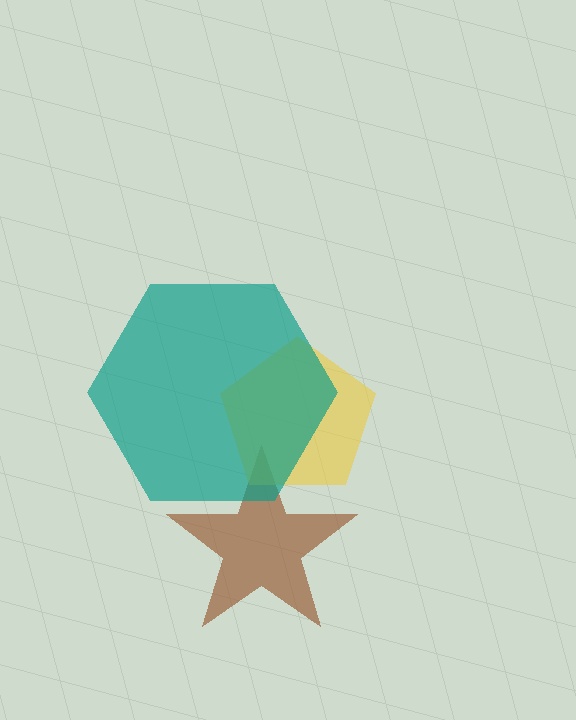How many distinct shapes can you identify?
There are 3 distinct shapes: a brown star, a yellow pentagon, a teal hexagon.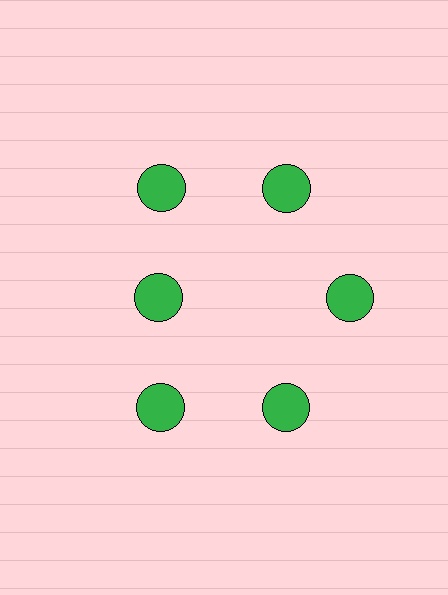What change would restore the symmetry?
The symmetry would be restored by moving it outward, back onto the ring so that all 6 circles sit at equal angles and equal distance from the center.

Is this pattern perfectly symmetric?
No. The 6 green circles are arranged in a ring, but one element near the 9 o'clock position is pulled inward toward the center, breaking the 6-fold rotational symmetry.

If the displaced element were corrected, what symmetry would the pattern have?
It would have 6-fold rotational symmetry — the pattern would map onto itself every 60 degrees.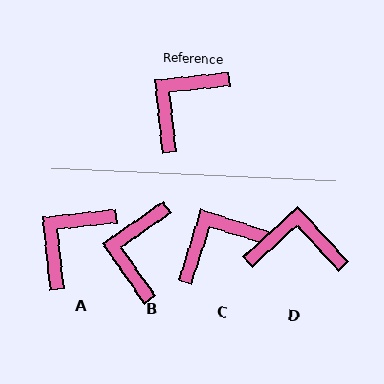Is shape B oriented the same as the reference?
No, it is off by about 29 degrees.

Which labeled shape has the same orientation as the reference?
A.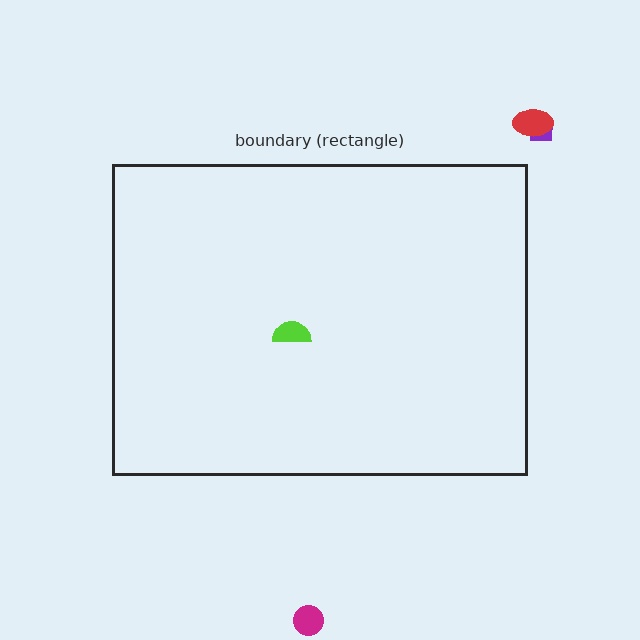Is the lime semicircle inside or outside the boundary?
Inside.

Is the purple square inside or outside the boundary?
Outside.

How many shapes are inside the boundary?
1 inside, 3 outside.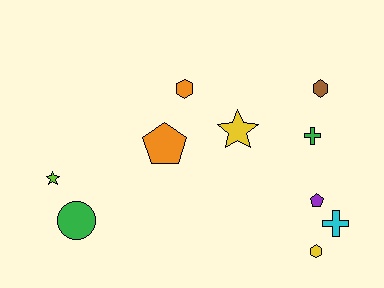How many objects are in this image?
There are 10 objects.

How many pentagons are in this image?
There are 2 pentagons.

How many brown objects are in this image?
There is 1 brown object.